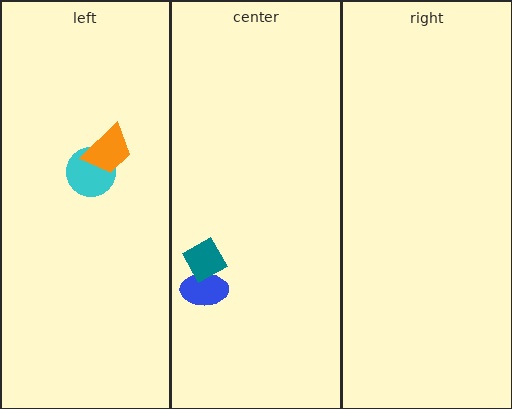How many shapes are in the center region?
2.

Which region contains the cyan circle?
The left region.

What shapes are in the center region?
The blue ellipse, the teal diamond.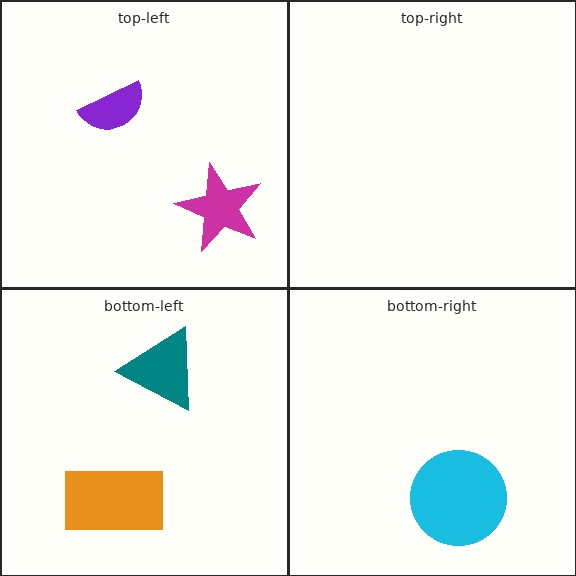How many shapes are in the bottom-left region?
2.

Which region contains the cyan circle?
The bottom-right region.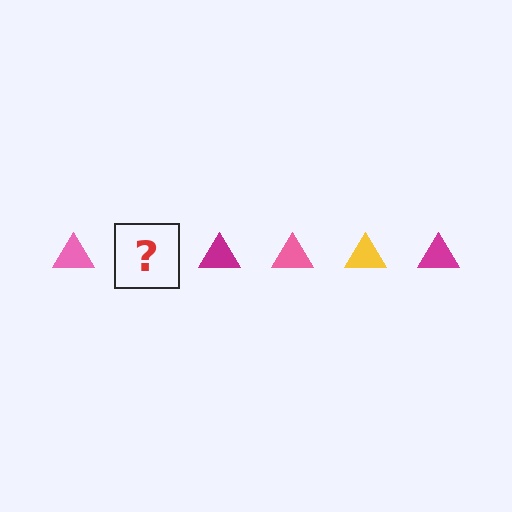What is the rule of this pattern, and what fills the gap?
The rule is that the pattern cycles through pink, yellow, magenta triangles. The gap should be filled with a yellow triangle.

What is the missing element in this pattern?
The missing element is a yellow triangle.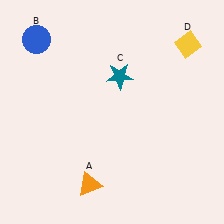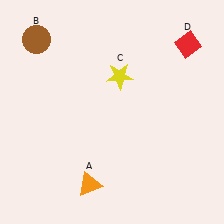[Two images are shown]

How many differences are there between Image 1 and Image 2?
There are 3 differences between the two images.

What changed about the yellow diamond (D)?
In Image 1, D is yellow. In Image 2, it changed to red.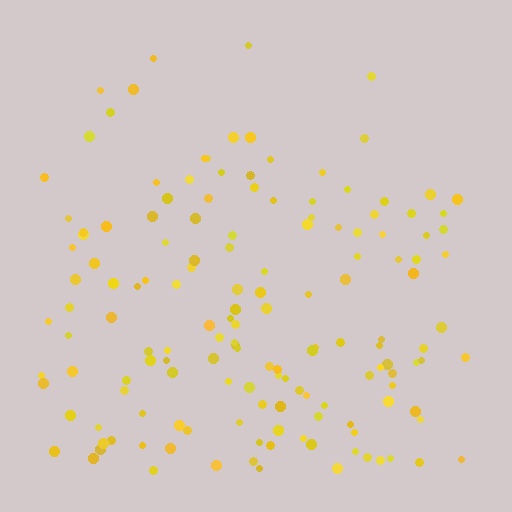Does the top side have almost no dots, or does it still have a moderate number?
Still a moderate number, just noticeably fewer than the bottom.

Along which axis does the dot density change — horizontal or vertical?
Vertical.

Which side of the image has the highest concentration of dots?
The bottom.